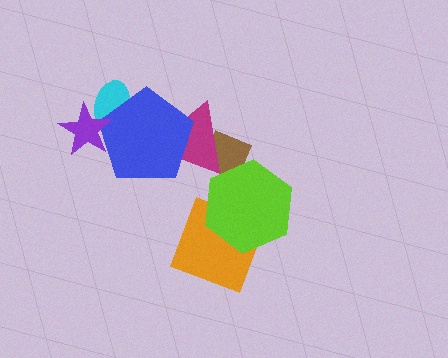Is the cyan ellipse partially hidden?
Yes, it is partially covered by another shape.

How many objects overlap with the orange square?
1 object overlaps with the orange square.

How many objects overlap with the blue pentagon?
3 objects overlap with the blue pentagon.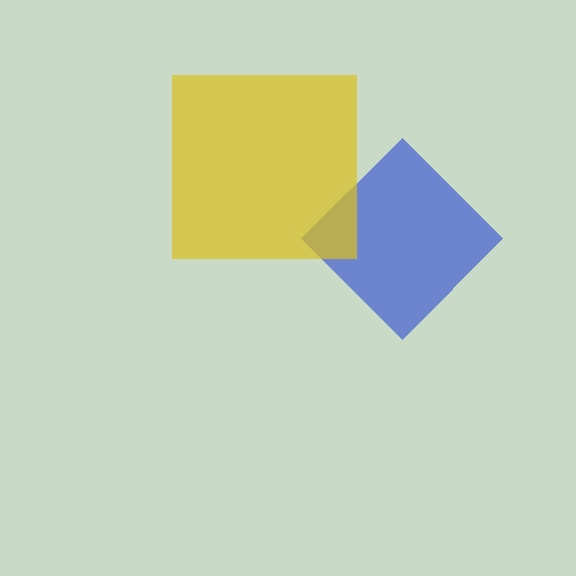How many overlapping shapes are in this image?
There are 2 overlapping shapes in the image.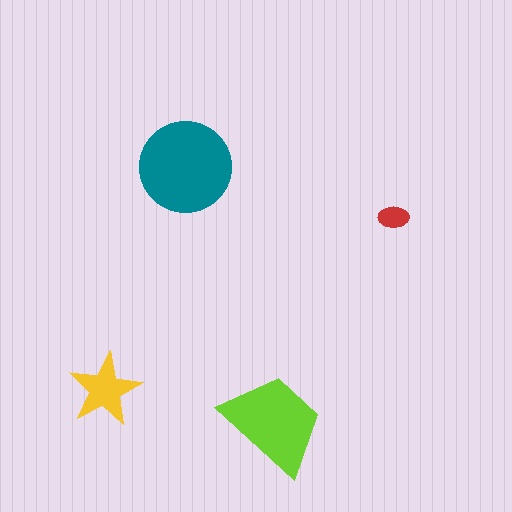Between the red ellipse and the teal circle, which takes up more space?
The teal circle.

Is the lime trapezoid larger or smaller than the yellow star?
Larger.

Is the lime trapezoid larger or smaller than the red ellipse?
Larger.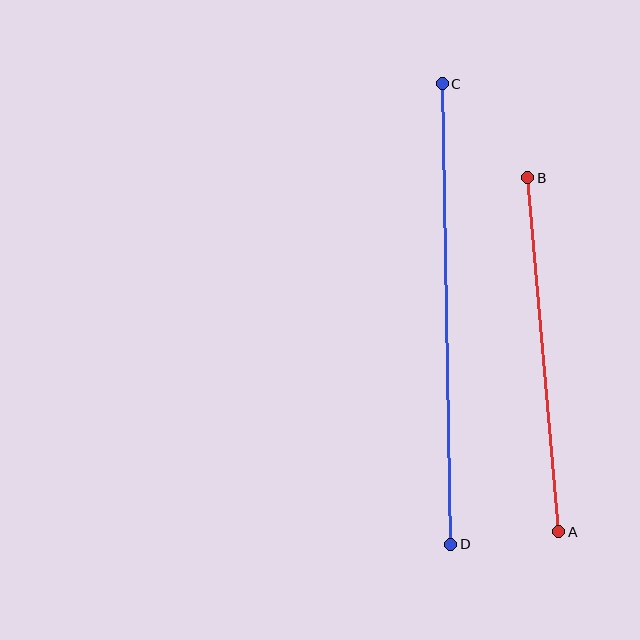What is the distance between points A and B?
The distance is approximately 356 pixels.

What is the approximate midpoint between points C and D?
The midpoint is at approximately (446, 314) pixels.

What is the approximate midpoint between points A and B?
The midpoint is at approximately (543, 355) pixels.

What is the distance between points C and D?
The distance is approximately 460 pixels.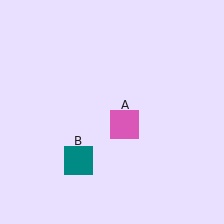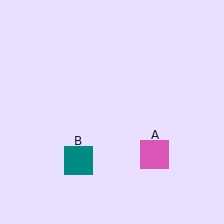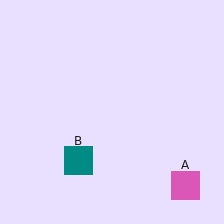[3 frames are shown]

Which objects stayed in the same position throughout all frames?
Teal square (object B) remained stationary.